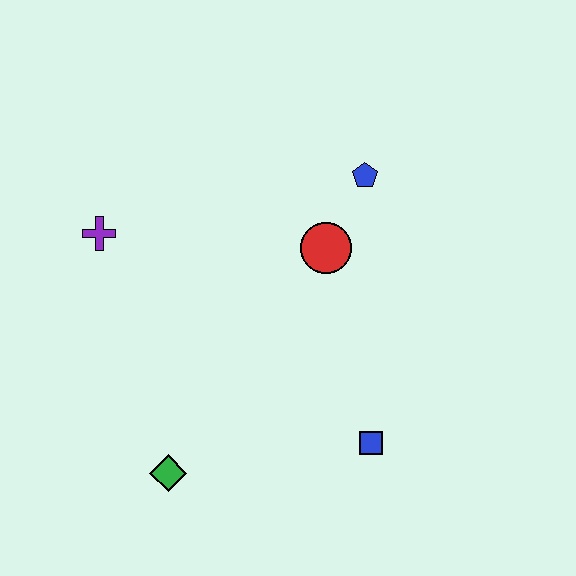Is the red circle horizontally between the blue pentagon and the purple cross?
Yes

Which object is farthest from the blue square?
The purple cross is farthest from the blue square.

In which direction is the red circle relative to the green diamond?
The red circle is above the green diamond.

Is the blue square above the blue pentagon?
No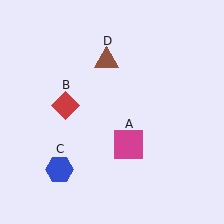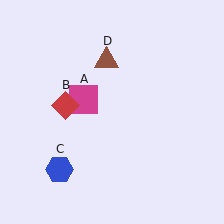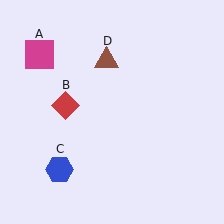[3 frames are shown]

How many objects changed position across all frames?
1 object changed position: magenta square (object A).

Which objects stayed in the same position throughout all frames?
Red diamond (object B) and blue hexagon (object C) and brown triangle (object D) remained stationary.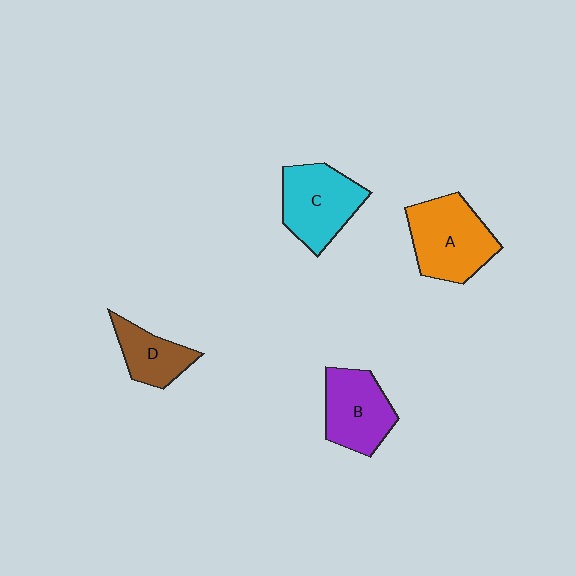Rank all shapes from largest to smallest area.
From largest to smallest: A (orange), C (cyan), B (purple), D (brown).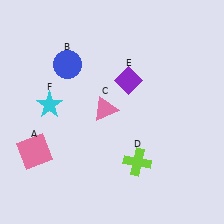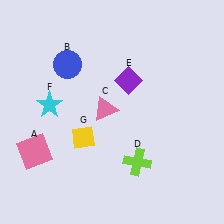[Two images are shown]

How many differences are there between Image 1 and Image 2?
There is 1 difference between the two images.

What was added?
A yellow diamond (G) was added in Image 2.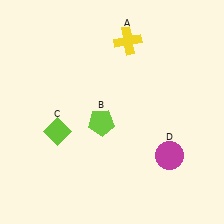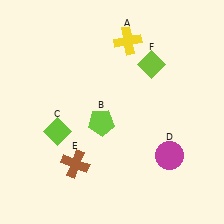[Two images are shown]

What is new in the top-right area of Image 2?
A lime diamond (F) was added in the top-right area of Image 2.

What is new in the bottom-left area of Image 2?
A brown cross (E) was added in the bottom-left area of Image 2.